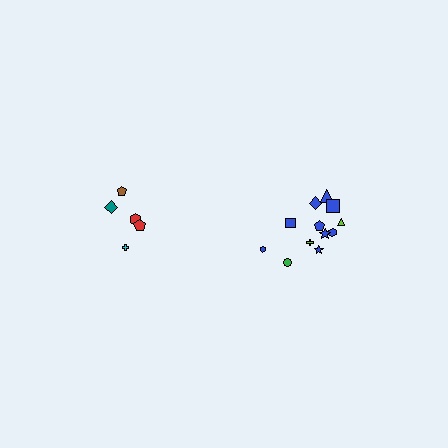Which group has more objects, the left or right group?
The right group.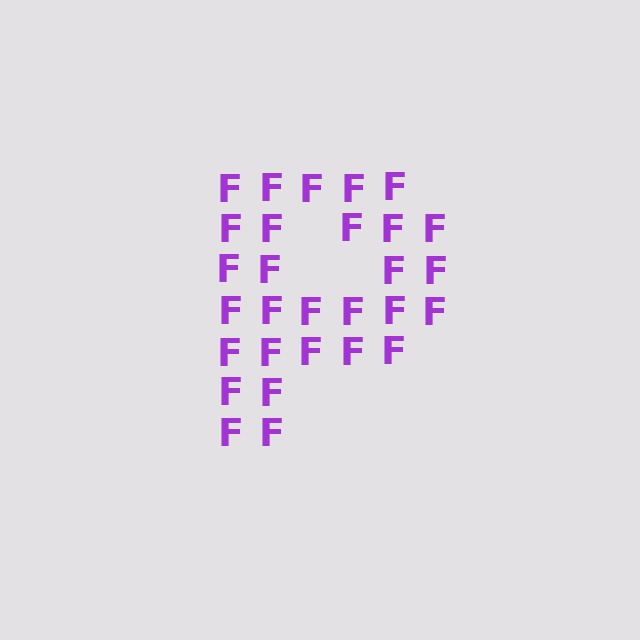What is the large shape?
The large shape is the letter P.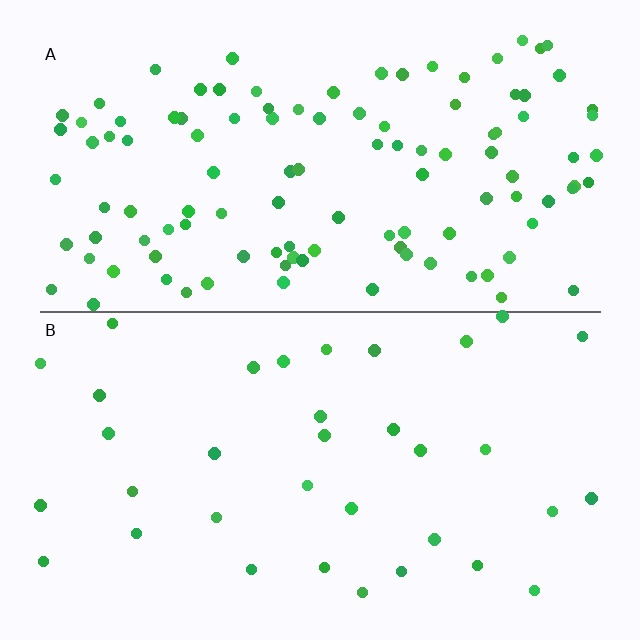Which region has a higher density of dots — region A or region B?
A (the top).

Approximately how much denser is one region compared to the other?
Approximately 3.2× — region A over region B.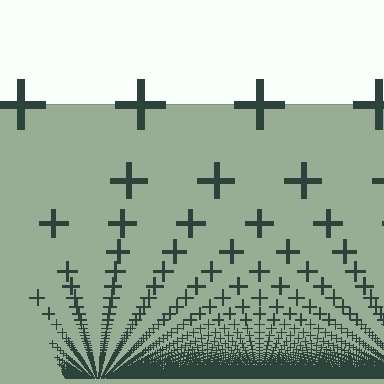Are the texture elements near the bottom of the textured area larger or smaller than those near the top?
Smaller. The gradient is inverted — elements near the bottom are smaller and denser.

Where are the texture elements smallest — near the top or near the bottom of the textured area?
Near the bottom.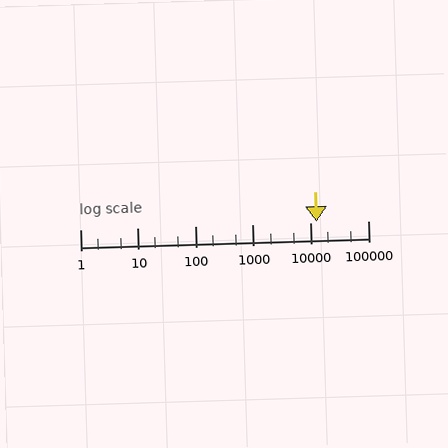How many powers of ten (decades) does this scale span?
The scale spans 5 decades, from 1 to 100000.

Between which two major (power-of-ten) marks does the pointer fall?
The pointer is between 10000 and 100000.